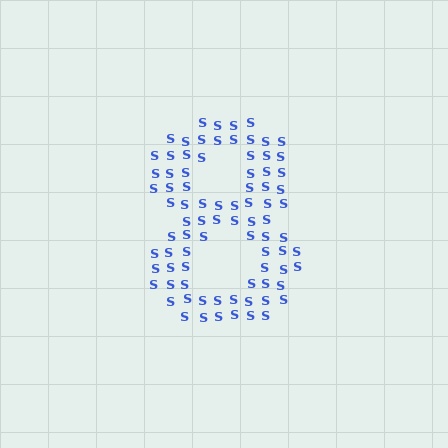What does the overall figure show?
The overall figure shows the digit 8.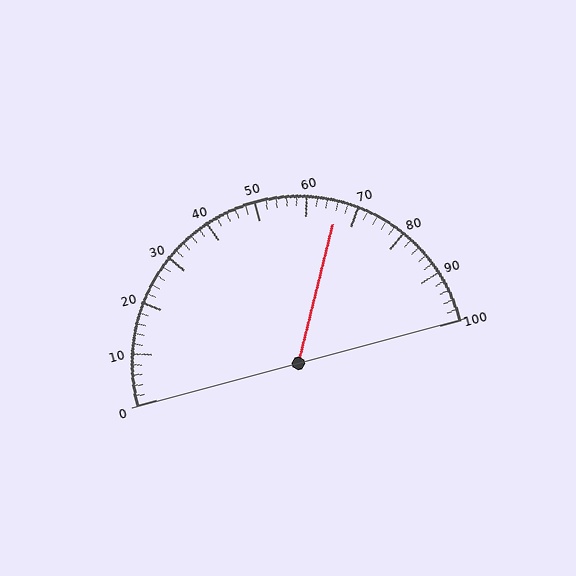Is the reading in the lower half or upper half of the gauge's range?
The reading is in the upper half of the range (0 to 100).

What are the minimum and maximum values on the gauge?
The gauge ranges from 0 to 100.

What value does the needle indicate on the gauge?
The needle indicates approximately 66.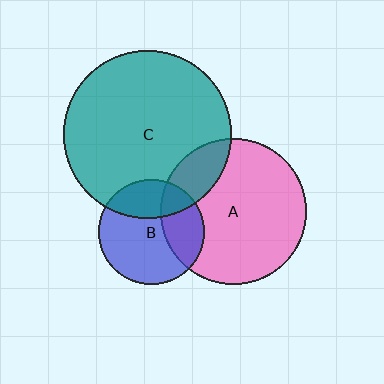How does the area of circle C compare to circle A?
Approximately 1.3 times.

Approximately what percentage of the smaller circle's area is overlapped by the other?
Approximately 30%.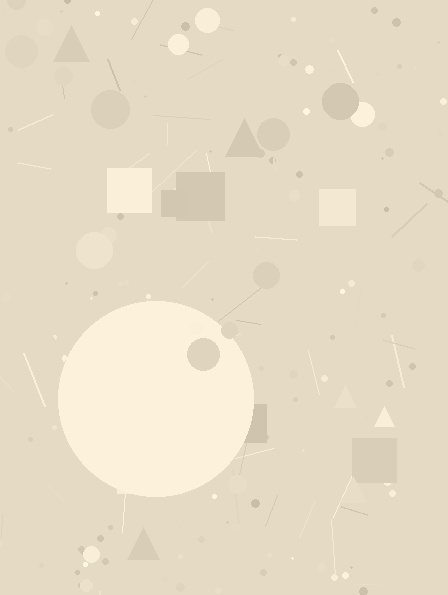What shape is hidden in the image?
A circle is hidden in the image.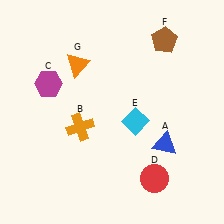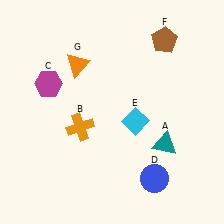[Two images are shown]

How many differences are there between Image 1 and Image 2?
There are 2 differences between the two images.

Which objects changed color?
A changed from blue to teal. D changed from red to blue.